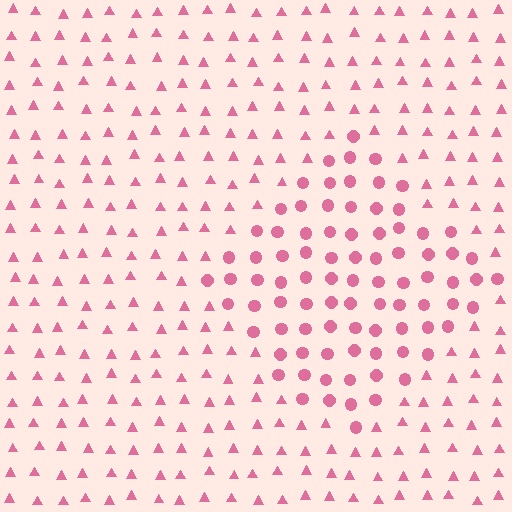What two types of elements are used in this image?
The image uses circles inside the diamond region and triangles outside it.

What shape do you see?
I see a diamond.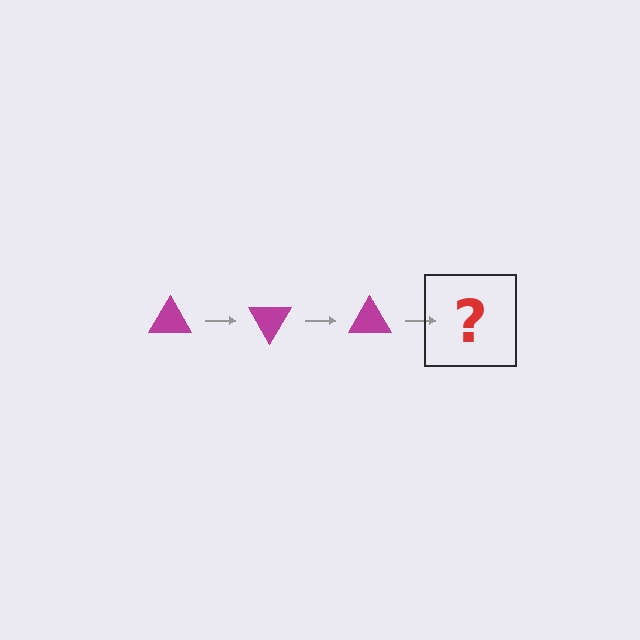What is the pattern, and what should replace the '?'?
The pattern is that the triangle rotates 60 degrees each step. The '?' should be a magenta triangle rotated 180 degrees.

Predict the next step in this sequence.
The next step is a magenta triangle rotated 180 degrees.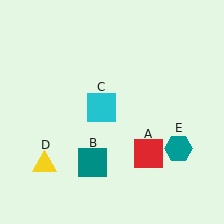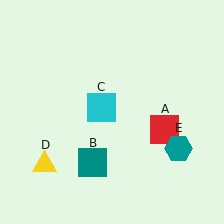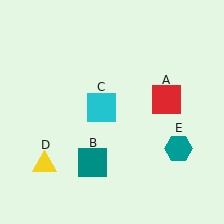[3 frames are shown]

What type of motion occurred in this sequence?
The red square (object A) rotated counterclockwise around the center of the scene.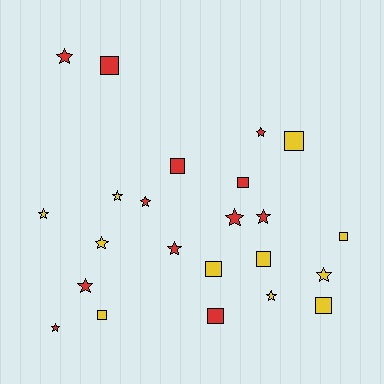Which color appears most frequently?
Red, with 12 objects.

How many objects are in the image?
There are 23 objects.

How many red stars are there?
There are 8 red stars.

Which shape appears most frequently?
Star, with 13 objects.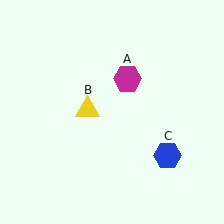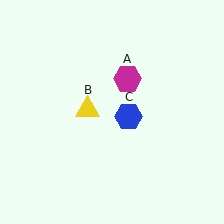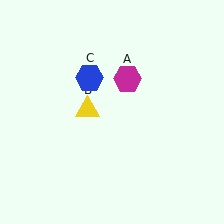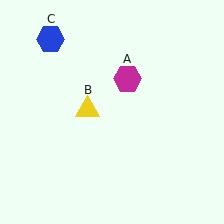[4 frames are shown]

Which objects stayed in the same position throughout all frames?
Magenta hexagon (object A) and yellow triangle (object B) remained stationary.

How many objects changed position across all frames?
1 object changed position: blue hexagon (object C).